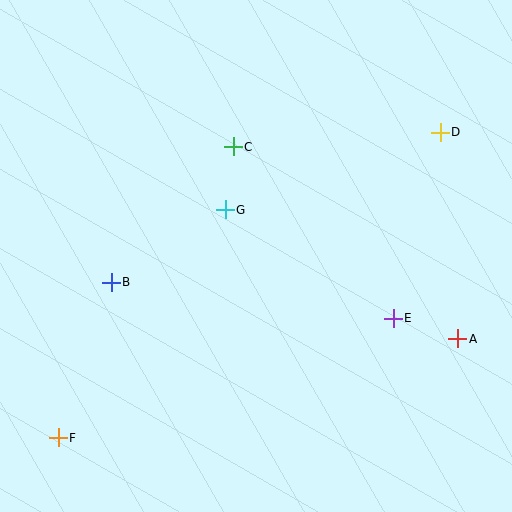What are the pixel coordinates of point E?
Point E is at (393, 318).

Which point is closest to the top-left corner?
Point C is closest to the top-left corner.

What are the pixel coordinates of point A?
Point A is at (458, 339).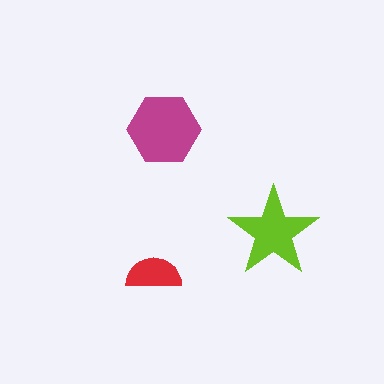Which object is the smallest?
The red semicircle.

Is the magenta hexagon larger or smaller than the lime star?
Larger.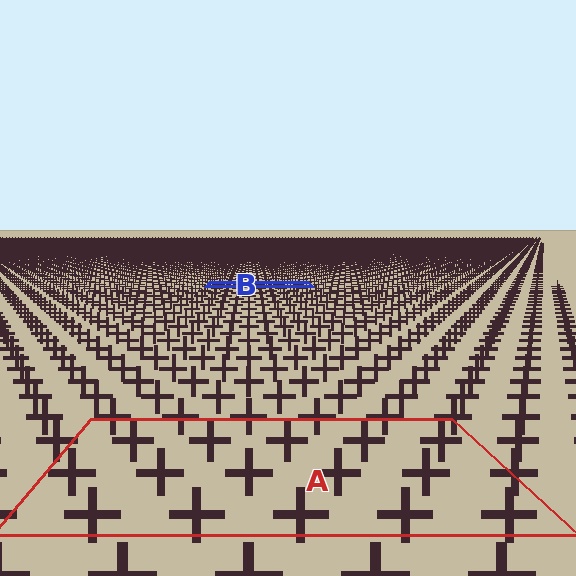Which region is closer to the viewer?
Region A is closer. The texture elements there are larger and more spread out.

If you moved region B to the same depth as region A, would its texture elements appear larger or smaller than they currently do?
They would appear larger. At a closer depth, the same texture elements are projected at a bigger on-screen size.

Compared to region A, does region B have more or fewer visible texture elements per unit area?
Region B has more texture elements per unit area — they are packed more densely because it is farther away.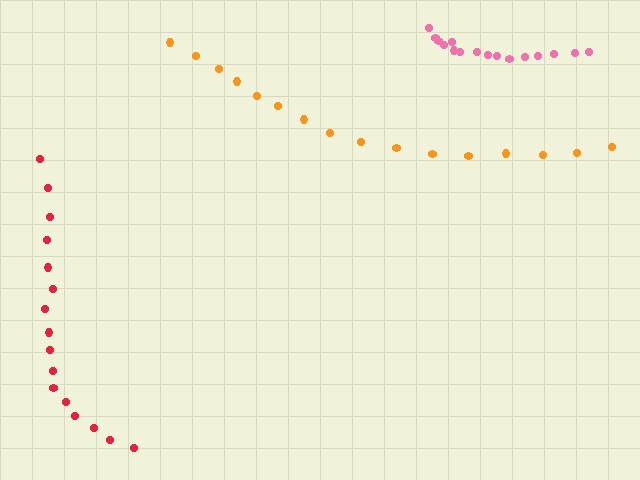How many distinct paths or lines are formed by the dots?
There are 3 distinct paths.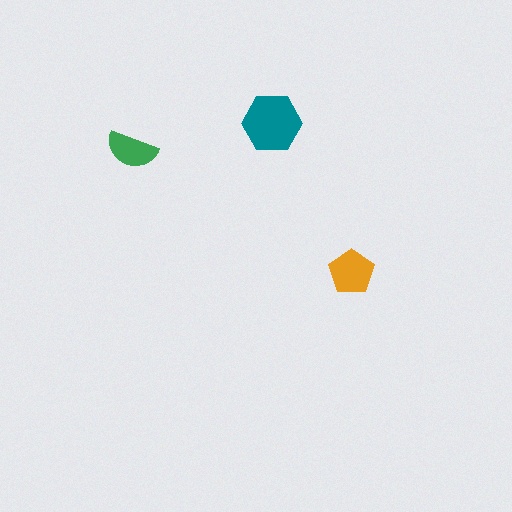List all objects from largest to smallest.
The teal hexagon, the orange pentagon, the green semicircle.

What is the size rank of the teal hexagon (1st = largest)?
1st.